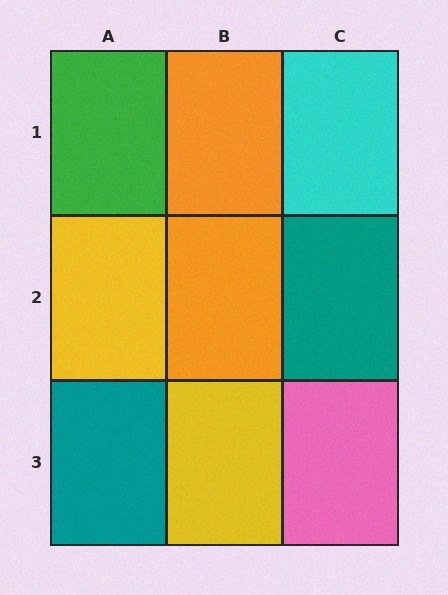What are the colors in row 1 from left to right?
Green, orange, cyan.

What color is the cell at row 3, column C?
Pink.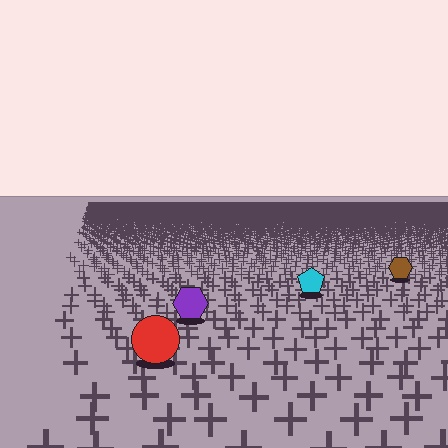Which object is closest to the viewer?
The red circle is closest. The texture marks near it are larger and more spread out.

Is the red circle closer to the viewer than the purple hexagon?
Yes. The red circle is closer — you can tell from the texture gradient: the ground texture is coarser near it.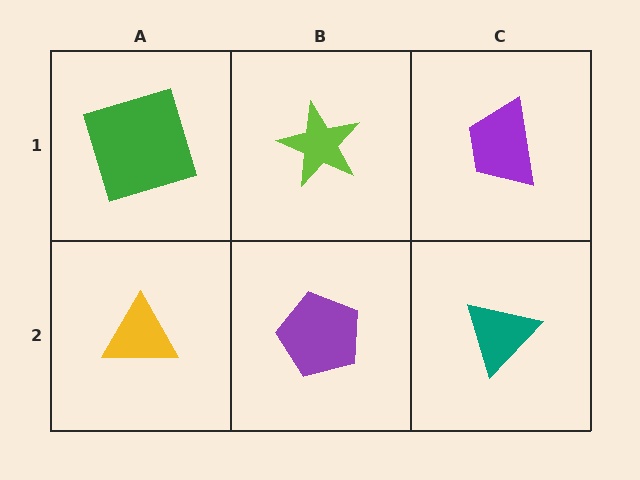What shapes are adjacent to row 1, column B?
A purple pentagon (row 2, column B), a green square (row 1, column A), a purple trapezoid (row 1, column C).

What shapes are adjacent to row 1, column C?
A teal triangle (row 2, column C), a lime star (row 1, column B).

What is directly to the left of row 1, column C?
A lime star.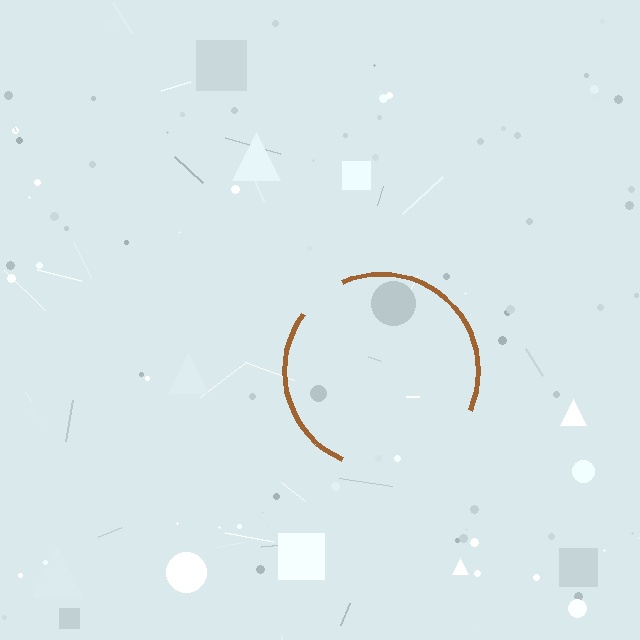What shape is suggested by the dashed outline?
The dashed outline suggests a circle.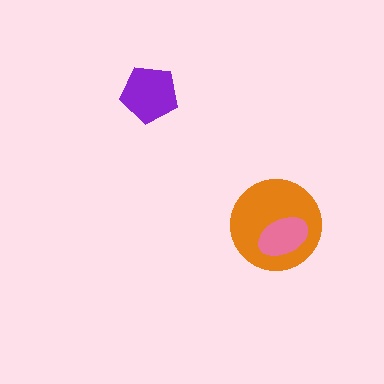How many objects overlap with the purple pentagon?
0 objects overlap with the purple pentagon.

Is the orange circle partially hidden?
Yes, it is partially covered by another shape.